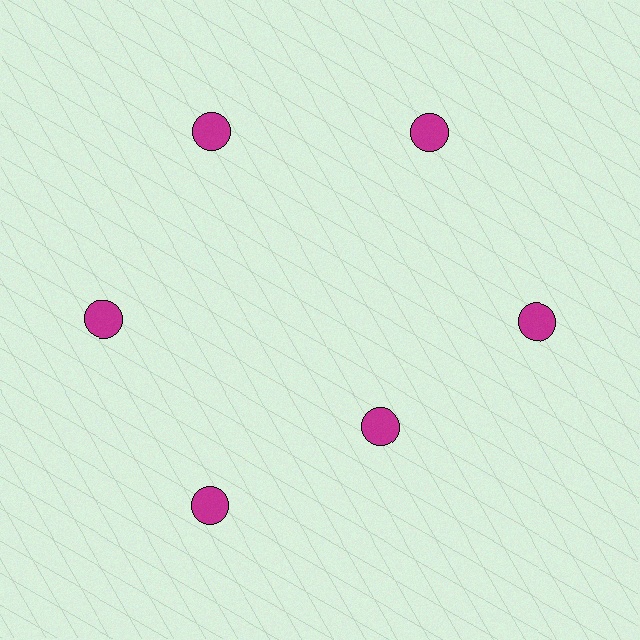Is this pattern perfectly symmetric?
No. The 6 magenta circles are arranged in a ring, but one element near the 5 o'clock position is pulled inward toward the center, breaking the 6-fold rotational symmetry.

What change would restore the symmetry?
The symmetry would be restored by moving it outward, back onto the ring so that all 6 circles sit at equal angles and equal distance from the center.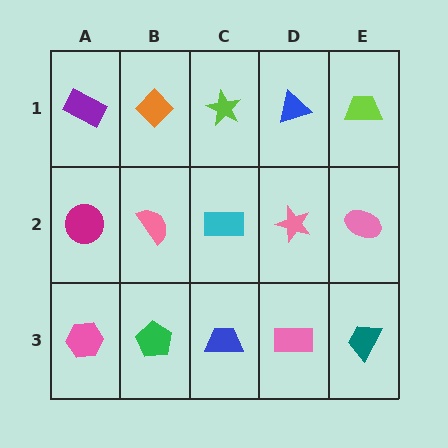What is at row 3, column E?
A teal trapezoid.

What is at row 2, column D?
A pink star.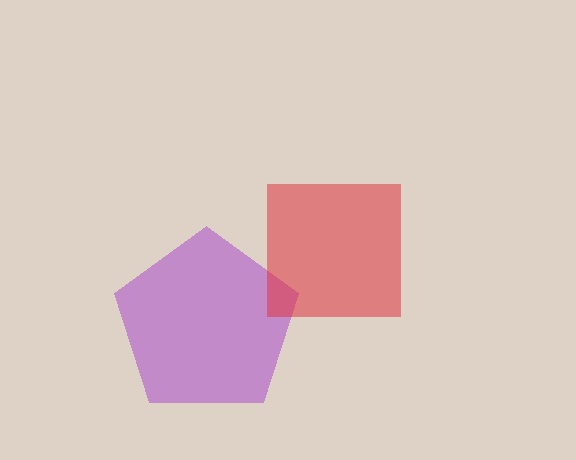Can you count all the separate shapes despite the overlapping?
Yes, there are 2 separate shapes.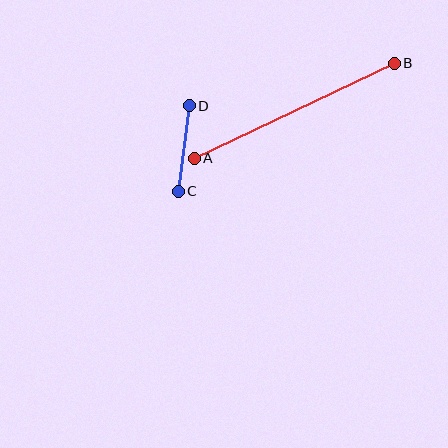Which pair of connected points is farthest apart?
Points A and B are farthest apart.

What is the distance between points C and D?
The distance is approximately 86 pixels.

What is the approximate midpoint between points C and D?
The midpoint is at approximately (184, 149) pixels.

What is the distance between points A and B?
The distance is approximately 221 pixels.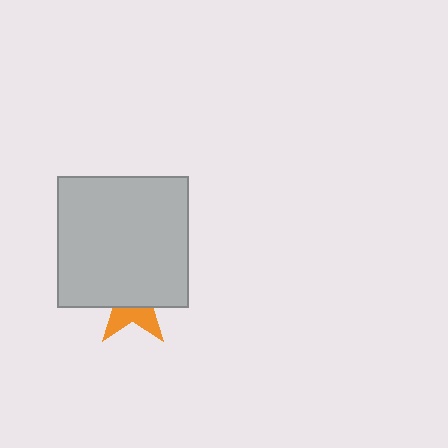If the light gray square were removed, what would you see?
You would see the complete orange star.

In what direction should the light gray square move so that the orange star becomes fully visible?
The light gray square should move up. That is the shortest direction to clear the overlap and leave the orange star fully visible.